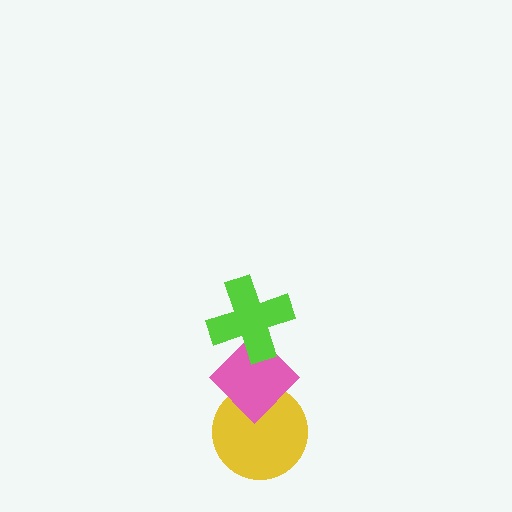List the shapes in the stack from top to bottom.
From top to bottom: the lime cross, the pink diamond, the yellow circle.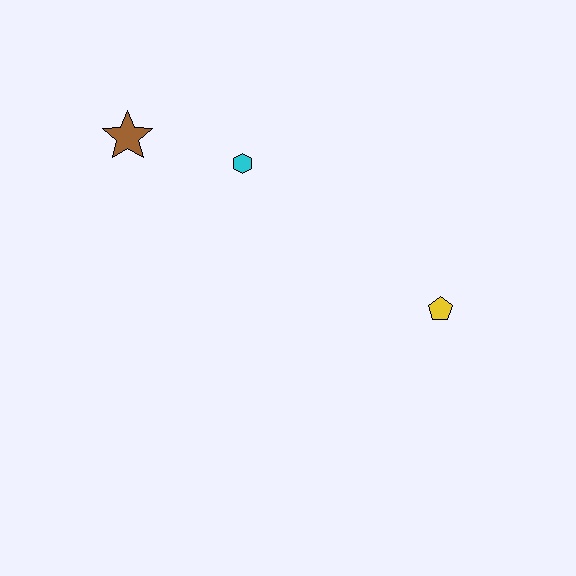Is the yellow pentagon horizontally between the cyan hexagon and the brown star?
No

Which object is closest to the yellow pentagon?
The cyan hexagon is closest to the yellow pentagon.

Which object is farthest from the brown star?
The yellow pentagon is farthest from the brown star.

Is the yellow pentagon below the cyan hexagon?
Yes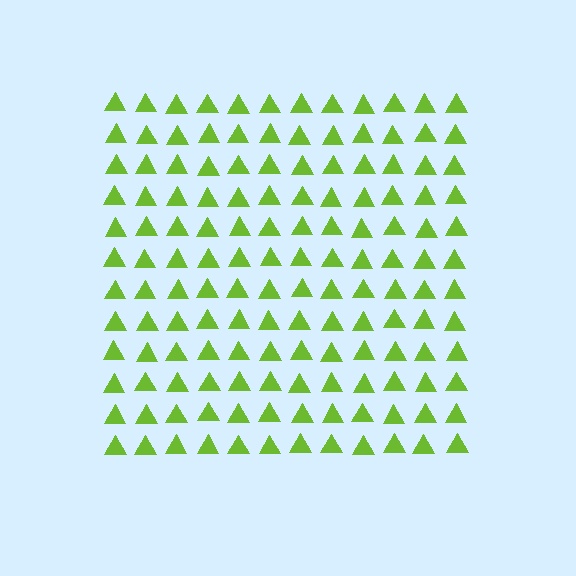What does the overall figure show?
The overall figure shows a square.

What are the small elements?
The small elements are triangles.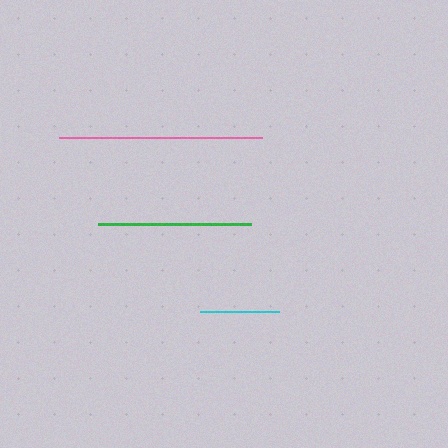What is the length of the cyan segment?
The cyan segment is approximately 79 pixels long.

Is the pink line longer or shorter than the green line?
The pink line is longer than the green line.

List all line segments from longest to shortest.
From longest to shortest: pink, green, cyan.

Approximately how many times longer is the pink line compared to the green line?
The pink line is approximately 1.3 times the length of the green line.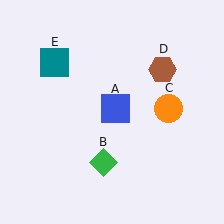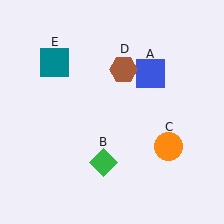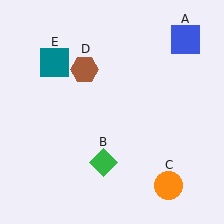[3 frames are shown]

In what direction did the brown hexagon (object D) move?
The brown hexagon (object D) moved left.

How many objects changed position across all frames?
3 objects changed position: blue square (object A), orange circle (object C), brown hexagon (object D).